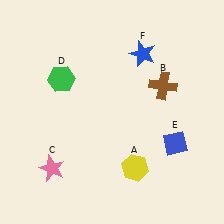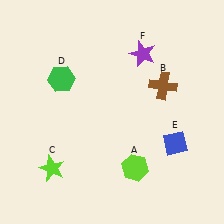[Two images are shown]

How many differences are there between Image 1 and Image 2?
There are 3 differences between the two images.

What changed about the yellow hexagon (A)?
In Image 1, A is yellow. In Image 2, it changed to lime.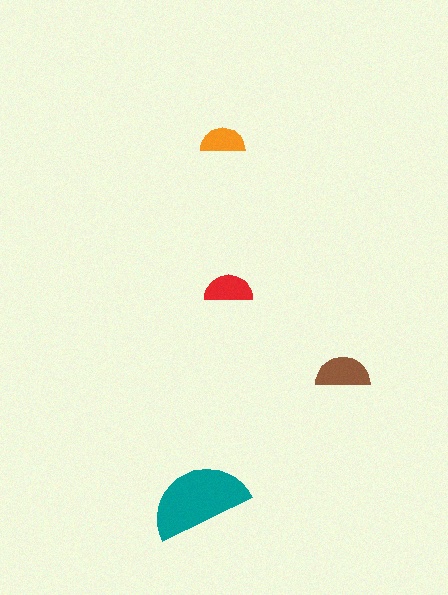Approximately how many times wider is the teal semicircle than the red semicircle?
About 2 times wider.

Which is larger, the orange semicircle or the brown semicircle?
The brown one.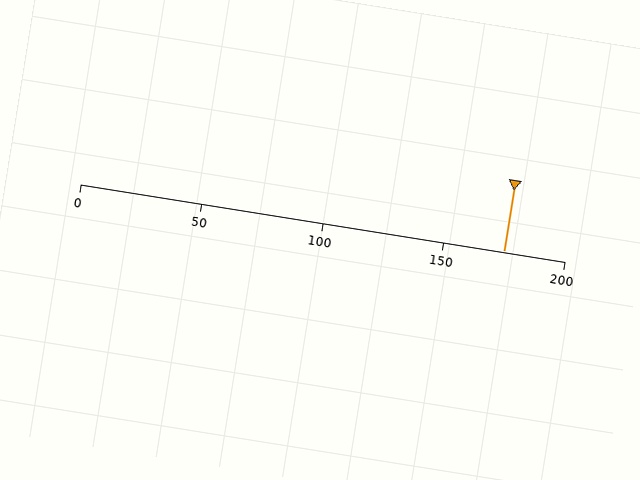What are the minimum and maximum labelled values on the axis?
The axis runs from 0 to 200.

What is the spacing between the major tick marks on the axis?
The major ticks are spaced 50 apart.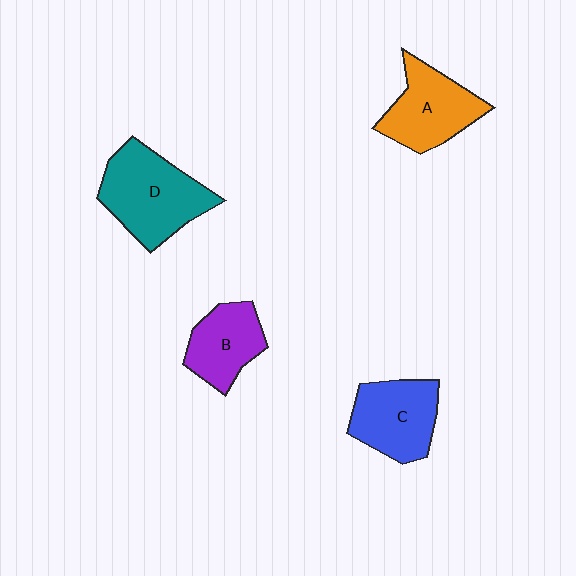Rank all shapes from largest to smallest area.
From largest to smallest: D (teal), A (orange), C (blue), B (purple).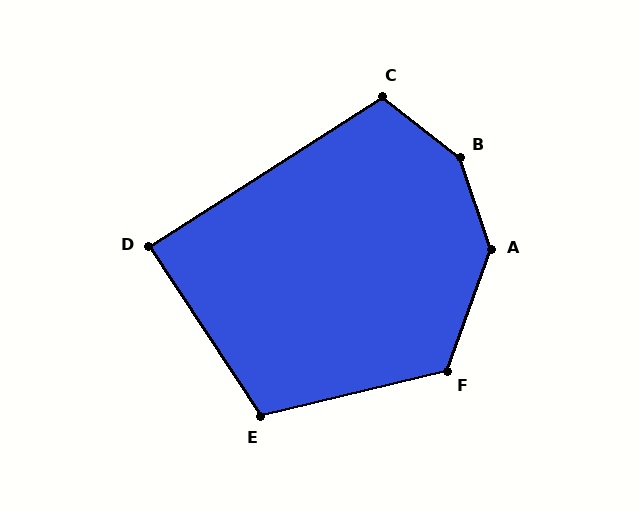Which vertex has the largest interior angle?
B, at approximately 147 degrees.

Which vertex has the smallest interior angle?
D, at approximately 89 degrees.